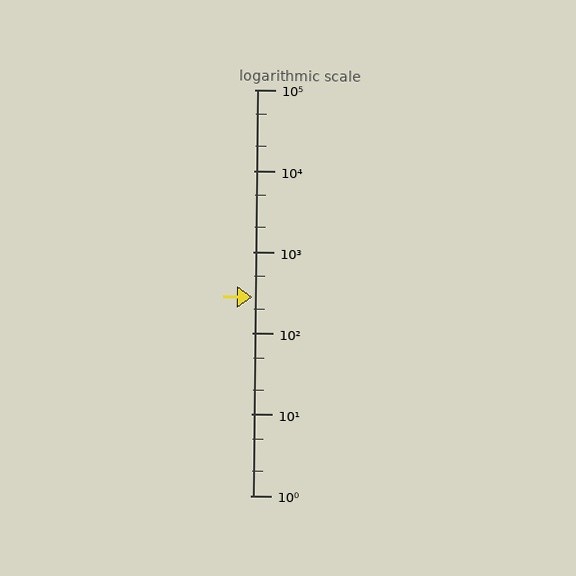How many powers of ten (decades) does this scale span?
The scale spans 5 decades, from 1 to 100000.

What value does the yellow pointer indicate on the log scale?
The pointer indicates approximately 280.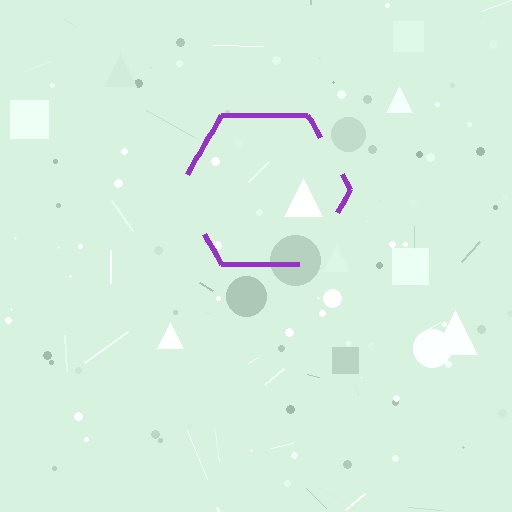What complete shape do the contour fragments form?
The contour fragments form a hexagon.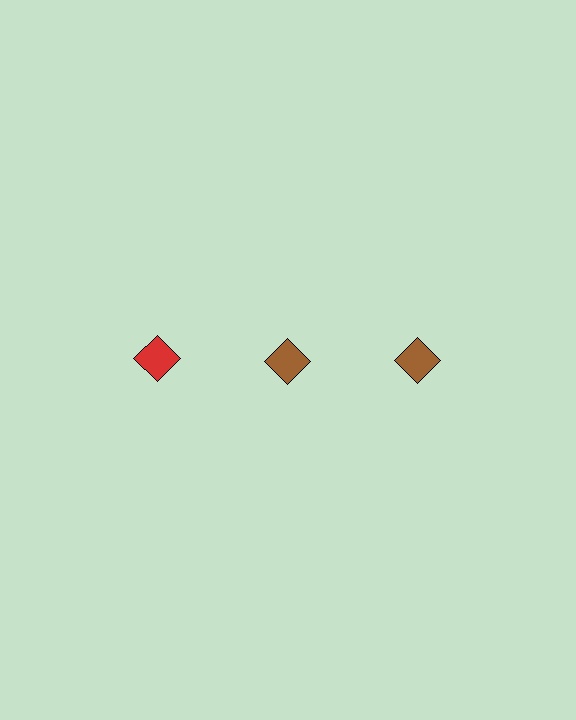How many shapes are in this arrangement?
There are 3 shapes arranged in a grid pattern.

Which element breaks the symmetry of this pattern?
The red diamond in the top row, leftmost column breaks the symmetry. All other shapes are brown diamonds.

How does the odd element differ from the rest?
It has a different color: red instead of brown.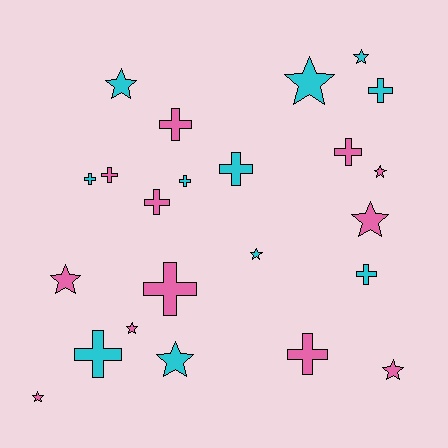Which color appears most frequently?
Pink, with 12 objects.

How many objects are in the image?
There are 23 objects.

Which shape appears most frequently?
Cross, with 12 objects.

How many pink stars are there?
There are 6 pink stars.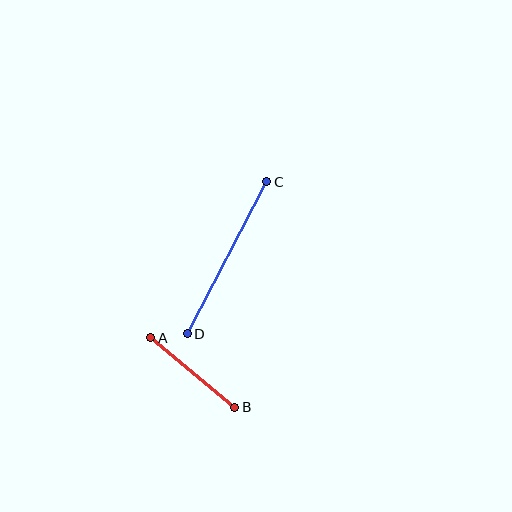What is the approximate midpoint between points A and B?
The midpoint is at approximately (193, 372) pixels.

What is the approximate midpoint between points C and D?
The midpoint is at approximately (227, 258) pixels.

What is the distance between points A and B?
The distance is approximately 109 pixels.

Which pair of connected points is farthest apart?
Points C and D are farthest apart.